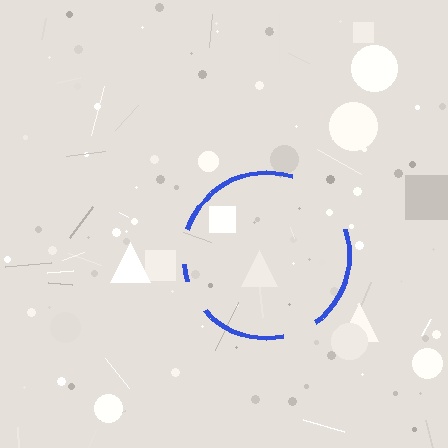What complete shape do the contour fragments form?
The contour fragments form a circle.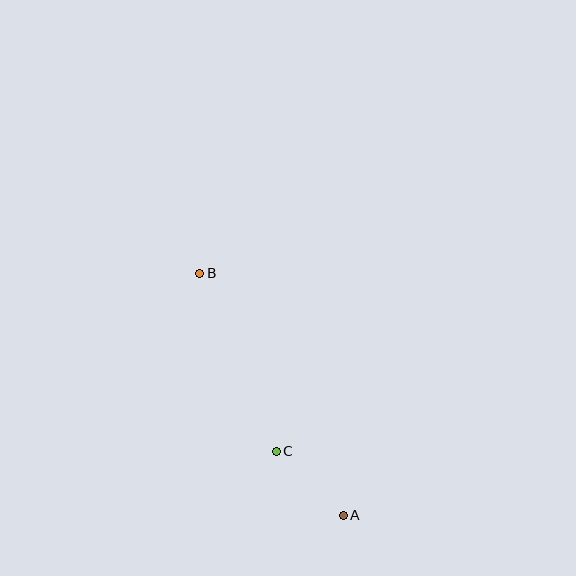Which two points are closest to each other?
Points A and C are closest to each other.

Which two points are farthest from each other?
Points A and B are farthest from each other.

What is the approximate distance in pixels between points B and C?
The distance between B and C is approximately 194 pixels.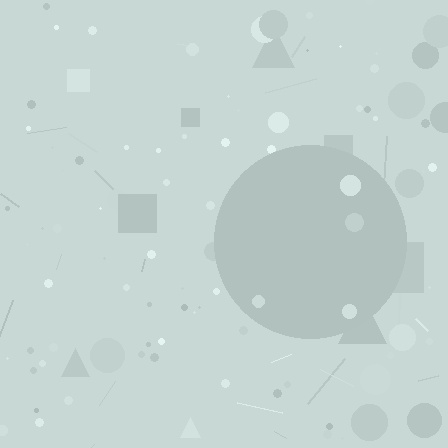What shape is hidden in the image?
A circle is hidden in the image.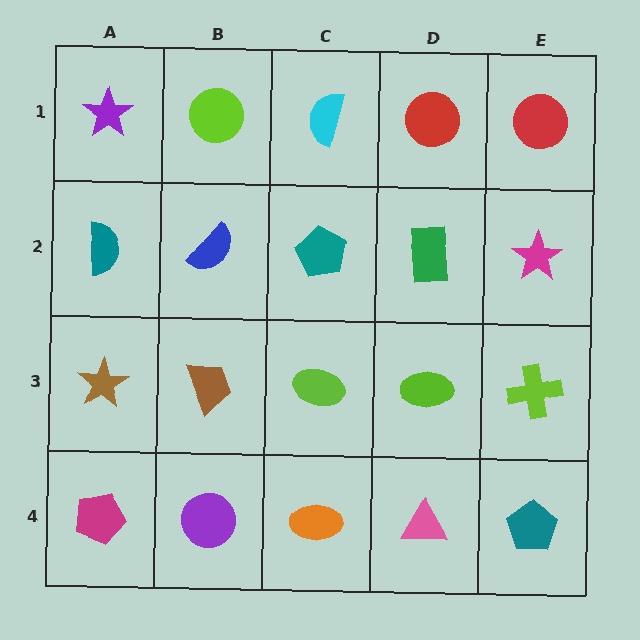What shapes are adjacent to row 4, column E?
A lime cross (row 3, column E), a pink triangle (row 4, column D).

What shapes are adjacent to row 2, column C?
A cyan semicircle (row 1, column C), a lime ellipse (row 3, column C), a blue semicircle (row 2, column B), a green rectangle (row 2, column D).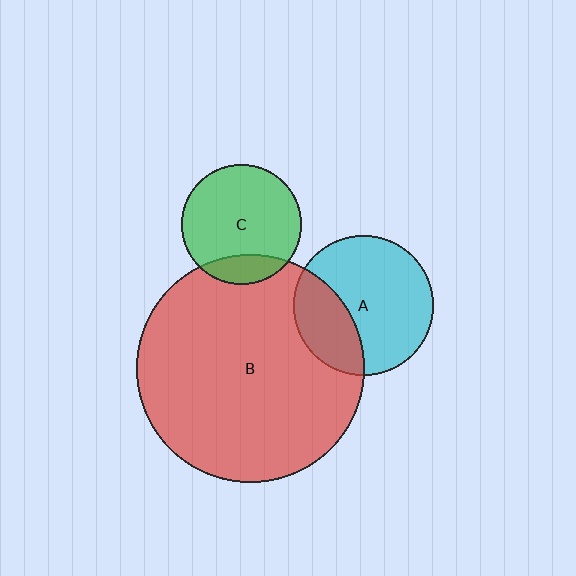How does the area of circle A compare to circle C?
Approximately 1.4 times.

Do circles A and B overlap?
Yes.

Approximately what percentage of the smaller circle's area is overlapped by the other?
Approximately 30%.